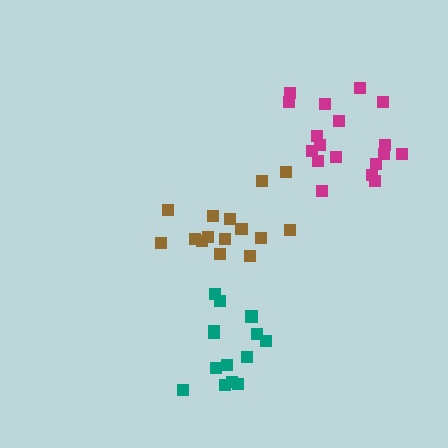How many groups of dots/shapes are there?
There are 3 groups.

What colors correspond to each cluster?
The clusters are colored: brown, magenta, teal.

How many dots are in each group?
Group 1: 15 dots, Group 2: 19 dots, Group 3: 14 dots (48 total).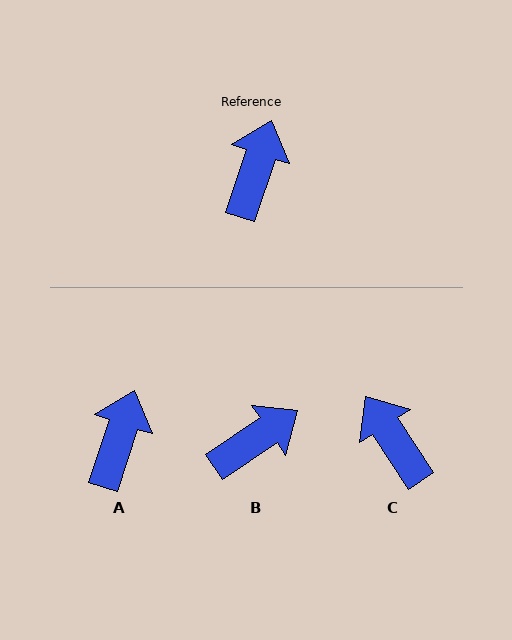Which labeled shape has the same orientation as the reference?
A.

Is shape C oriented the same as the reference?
No, it is off by about 51 degrees.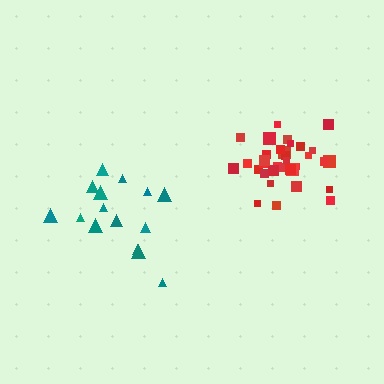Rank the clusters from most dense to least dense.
red, teal.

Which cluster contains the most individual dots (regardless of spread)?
Red (35).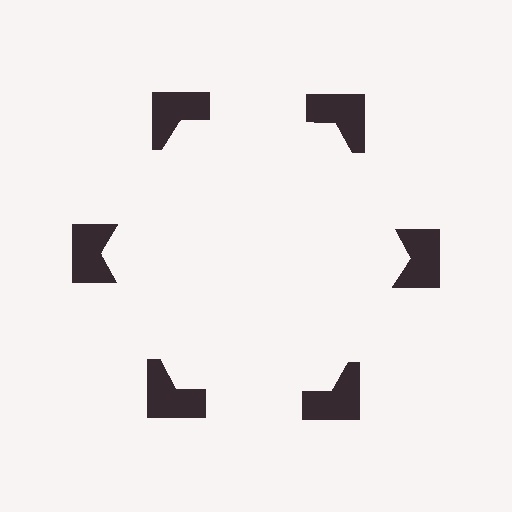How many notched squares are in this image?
There are 6 — one at each vertex of the illusory hexagon.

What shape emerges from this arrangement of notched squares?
An illusory hexagon — its edges are inferred from the aligned wedge cuts in the notched squares, not physically drawn.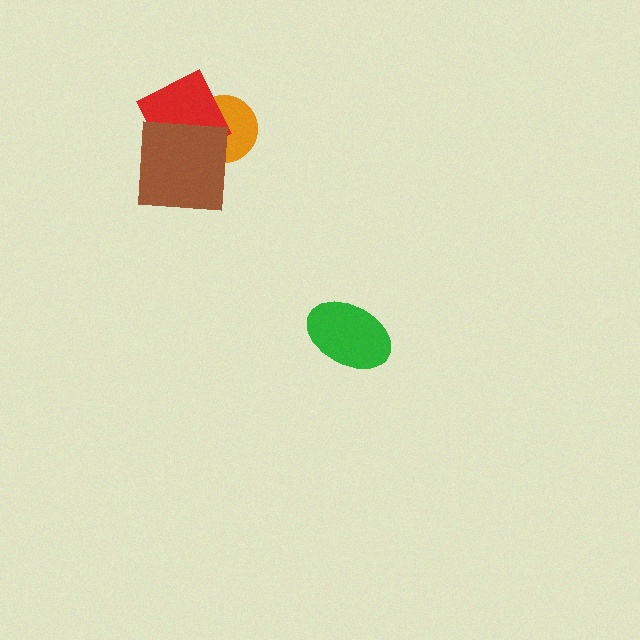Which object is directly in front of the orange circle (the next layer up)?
The red square is directly in front of the orange circle.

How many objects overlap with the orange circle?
2 objects overlap with the orange circle.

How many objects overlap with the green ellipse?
0 objects overlap with the green ellipse.